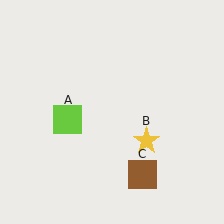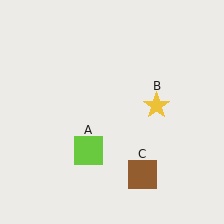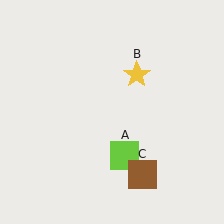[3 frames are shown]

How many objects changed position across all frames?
2 objects changed position: lime square (object A), yellow star (object B).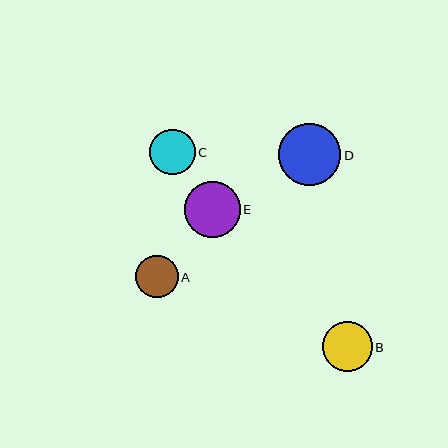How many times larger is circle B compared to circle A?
Circle B is approximately 1.2 times the size of circle A.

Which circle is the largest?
Circle D is the largest with a size of approximately 62 pixels.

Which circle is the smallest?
Circle A is the smallest with a size of approximately 42 pixels.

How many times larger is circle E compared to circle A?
Circle E is approximately 1.3 times the size of circle A.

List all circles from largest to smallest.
From largest to smallest: D, E, B, C, A.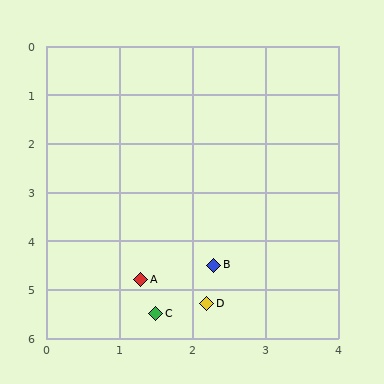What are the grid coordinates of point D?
Point D is at approximately (2.2, 5.3).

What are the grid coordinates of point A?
Point A is at approximately (1.3, 4.8).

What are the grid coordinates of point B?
Point B is at approximately (2.3, 4.5).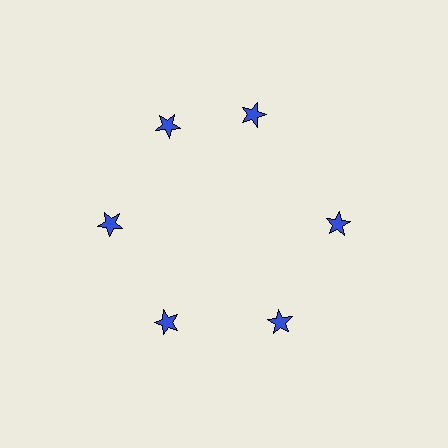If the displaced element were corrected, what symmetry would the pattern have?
It would have 6-fold rotational symmetry — the pattern would map onto itself every 60 degrees.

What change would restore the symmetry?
The symmetry would be restored by rotating it back into even spacing with its neighbors so that all 6 stars sit at equal angles and equal distance from the center.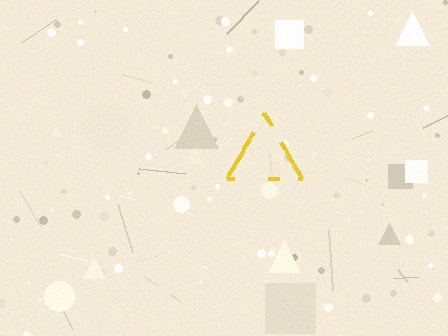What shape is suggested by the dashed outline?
The dashed outline suggests a triangle.